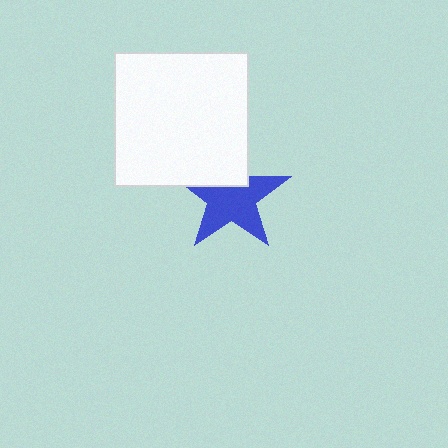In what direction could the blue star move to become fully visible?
The blue star could move down. That would shift it out from behind the white square entirely.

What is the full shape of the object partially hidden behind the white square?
The partially hidden object is a blue star.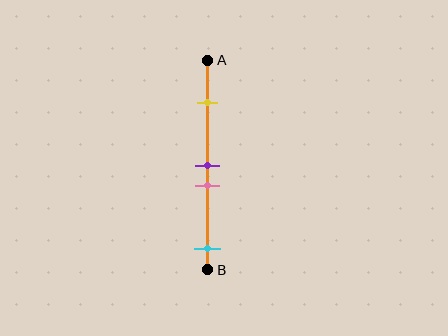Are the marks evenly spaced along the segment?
No, the marks are not evenly spaced.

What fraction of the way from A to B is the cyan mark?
The cyan mark is approximately 90% (0.9) of the way from A to B.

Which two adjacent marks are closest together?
The purple and pink marks are the closest adjacent pair.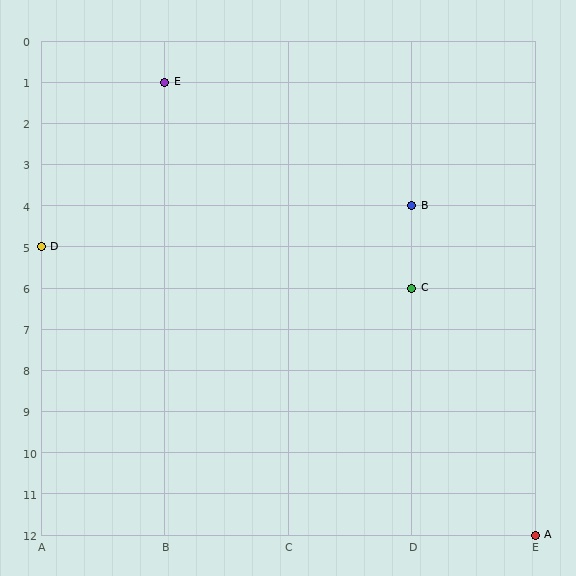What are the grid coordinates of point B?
Point B is at grid coordinates (D, 4).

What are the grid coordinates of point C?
Point C is at grid coordinates (D, 6).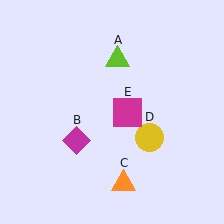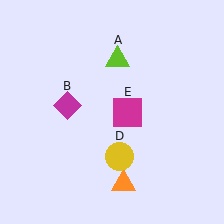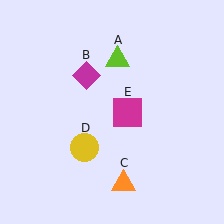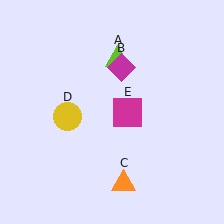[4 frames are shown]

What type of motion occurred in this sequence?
The magenta diamond (object B), yellow circle (object D) rotated clockwise around the center of the scene.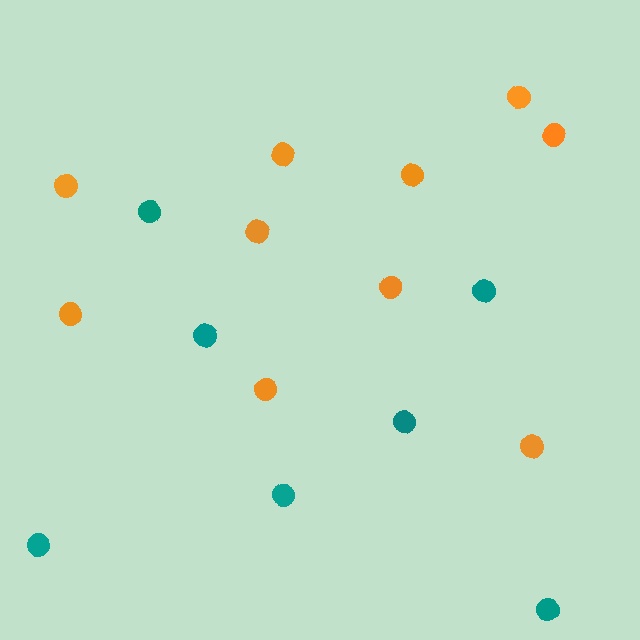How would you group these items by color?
There are 2 groups: one group of orange circles (10) and one group of teal circles (7).